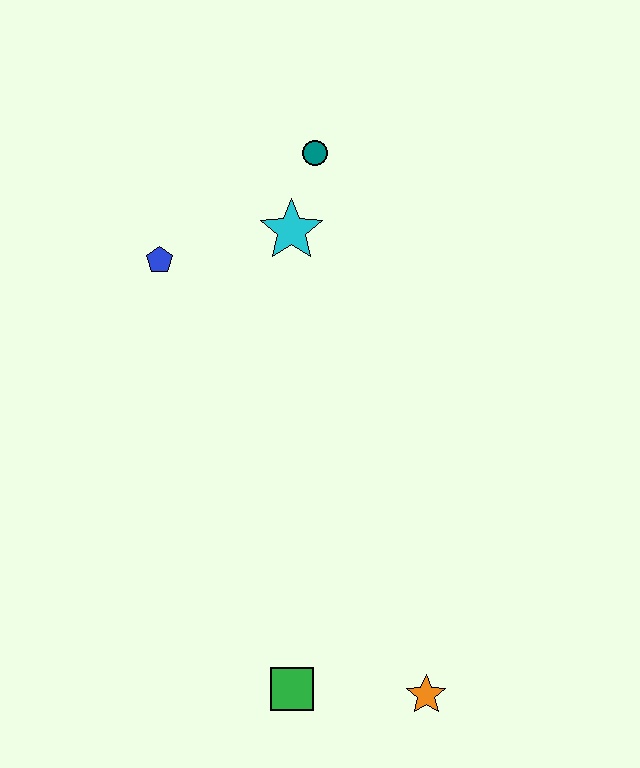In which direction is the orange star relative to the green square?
The orange star is to the right of the green square.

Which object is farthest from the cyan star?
The orange star is farthest from the cyan star.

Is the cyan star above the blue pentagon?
Yes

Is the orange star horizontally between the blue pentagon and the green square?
No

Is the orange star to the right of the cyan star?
Yes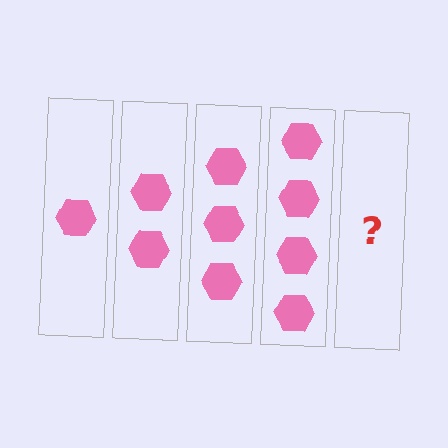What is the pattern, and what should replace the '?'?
The pattern is that each step adds one more hexagon. The '?' should be 5 hexagons.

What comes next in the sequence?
The next element should be 5 hexagons.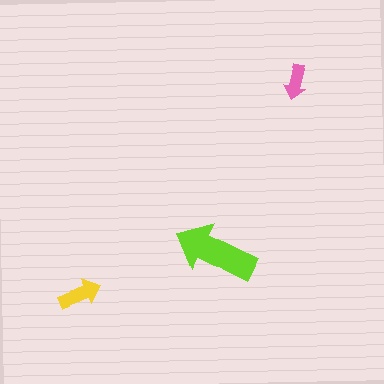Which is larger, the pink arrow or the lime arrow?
The lime one.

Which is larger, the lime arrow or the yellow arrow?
The lime one.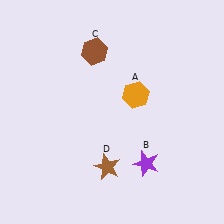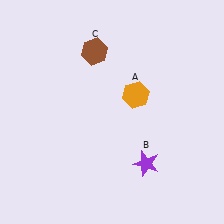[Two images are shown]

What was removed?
The brown star (D) was removed in Image 2.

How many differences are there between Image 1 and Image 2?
There is 1 difference between the two images.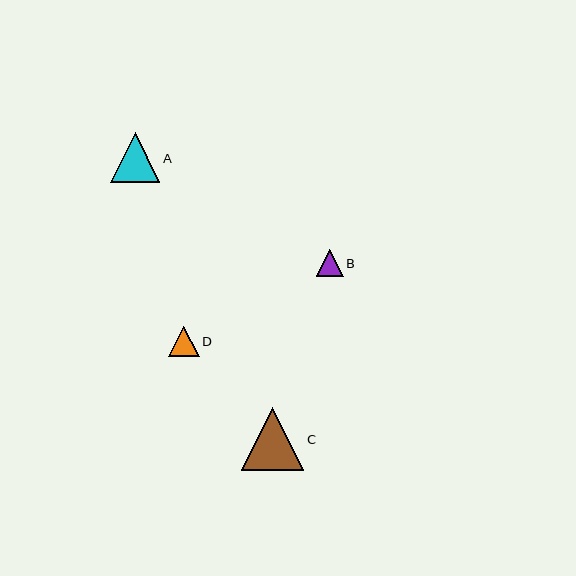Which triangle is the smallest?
Triangle B is the smallest with a size of approximately 27 pixels.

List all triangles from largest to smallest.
From largest to smallest: C, A, D, B.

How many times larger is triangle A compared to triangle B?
Triangle A is approximately 1.8 times the size of triangle B.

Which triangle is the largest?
Triangle C is the largest with a size of approximately 62 pixels.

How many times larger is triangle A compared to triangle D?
Triangle A is approximately 1.6 times the size of triangle D.